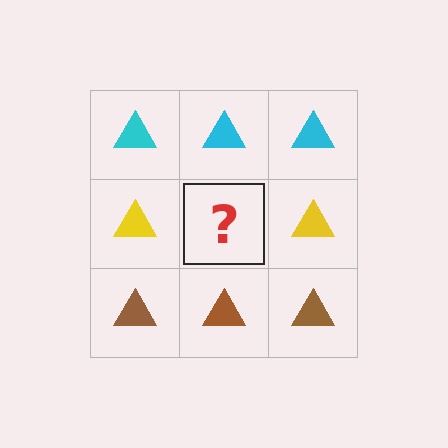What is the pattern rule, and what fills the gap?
The rule is that each row has a consistent color. The gap should be filled with a yellow triangle.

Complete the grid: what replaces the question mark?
The question mark should be replaced with a yellow triangle.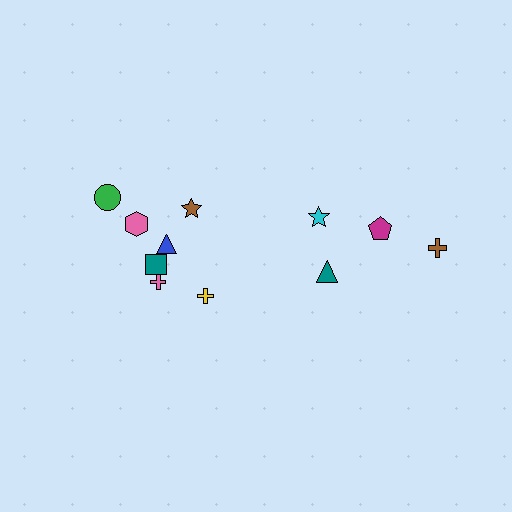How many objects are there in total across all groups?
There are 11 objects.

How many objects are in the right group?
There are 4 objects.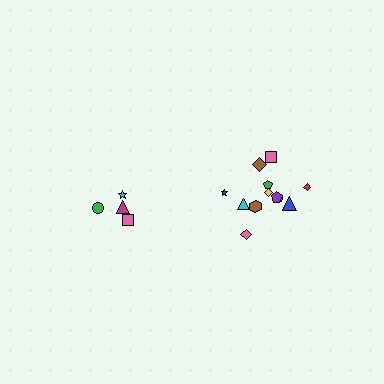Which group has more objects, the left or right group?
The right group.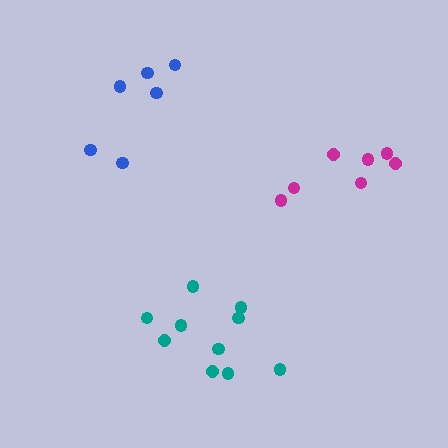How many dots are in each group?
Group 1: 7 dots, Group 2: 6 dots, Group 3: 10 dots (23 total).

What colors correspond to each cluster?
The clusters are colored: magenta, blue, teal.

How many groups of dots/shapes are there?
There are 3 groups.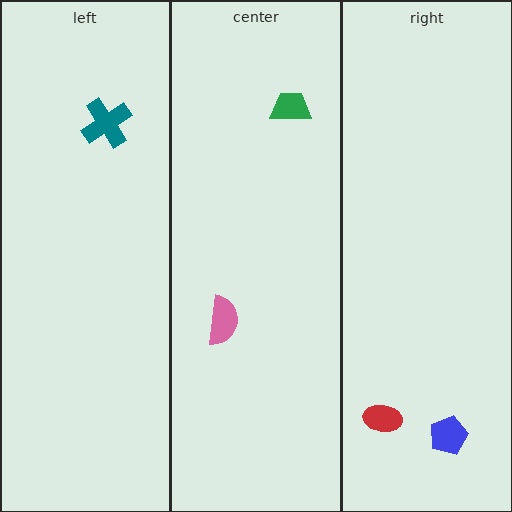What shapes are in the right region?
The blue pentagon, the red ellipse.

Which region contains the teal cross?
The left region.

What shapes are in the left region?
The teal cross.